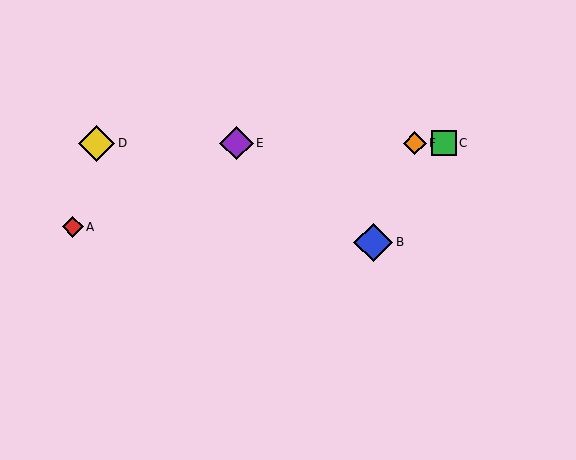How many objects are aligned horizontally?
4 objects (C, D, E, F) are aligned horizontally.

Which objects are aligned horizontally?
Objects C, D, E, F are aligned horizontally.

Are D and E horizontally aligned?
Yes, both are at y≈143.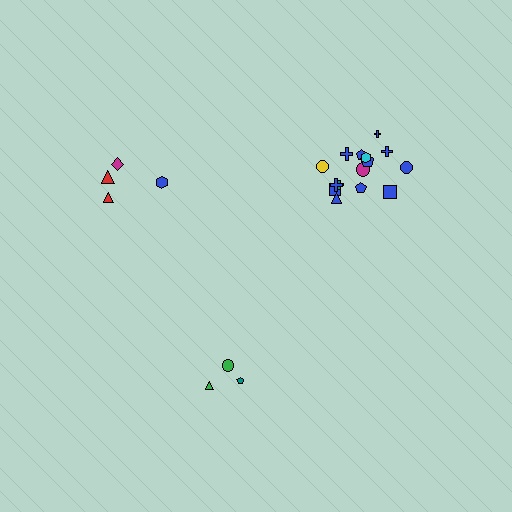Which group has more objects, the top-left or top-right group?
The top-right group.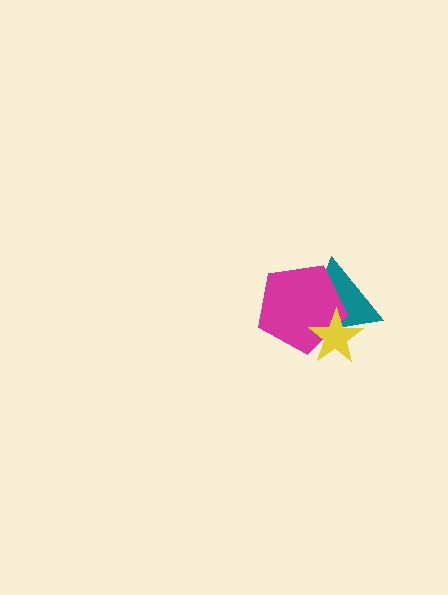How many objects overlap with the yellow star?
2 objects overlap with the yellow star.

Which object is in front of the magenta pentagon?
The yellow star is in front of the magenta pentagon.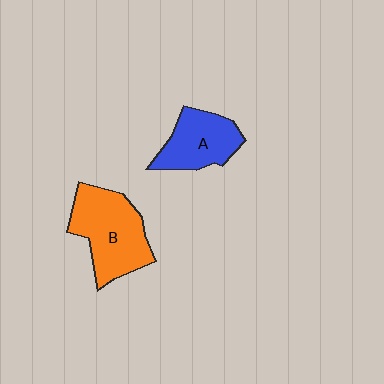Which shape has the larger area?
Shape B (orange).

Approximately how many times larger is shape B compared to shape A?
Approximately 1.4 times.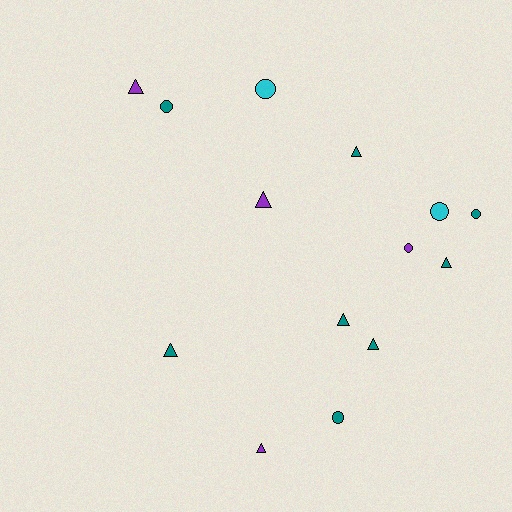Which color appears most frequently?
Teal, with 8 objects.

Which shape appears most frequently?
Triangle, with 8 objects.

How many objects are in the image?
There are 14 objects.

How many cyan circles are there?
There are 2 cyan circles.